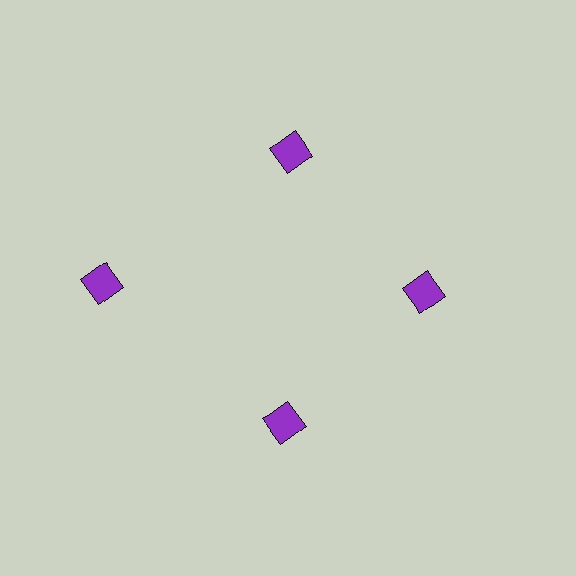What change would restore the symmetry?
The symmetry would be restored by moving it inward, back onto the ring so that all 4 squares sit at equal angles and equal distance from the center.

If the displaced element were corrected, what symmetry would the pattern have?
It would have 4-fold rotational symmetry — the pattern would map onto itself every 90 degrees.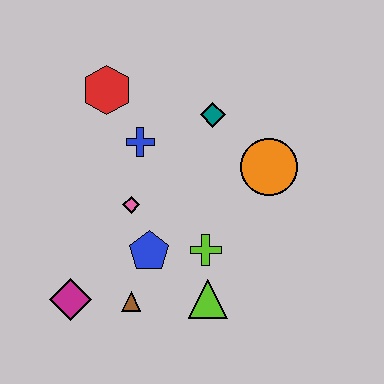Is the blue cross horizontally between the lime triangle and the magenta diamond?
Yes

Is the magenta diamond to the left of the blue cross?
Yes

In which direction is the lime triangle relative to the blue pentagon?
The lime triangle is to the right of the blue pentagon.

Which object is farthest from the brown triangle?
The red hexagon is farthest from the brown triangle.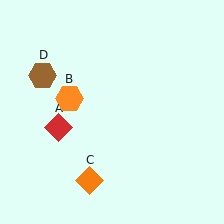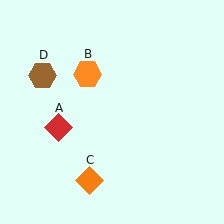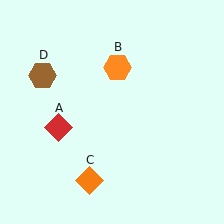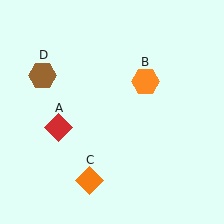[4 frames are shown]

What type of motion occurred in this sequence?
The orange hexagon (object B) rotated clockwise around the center of the scene.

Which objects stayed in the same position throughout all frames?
Red diamond (object A) and orange diamond (object C) and brown hexagon (object D) remained stationary.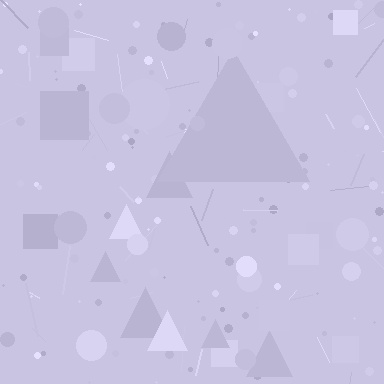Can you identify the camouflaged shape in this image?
The camouflaged shape is a triangle.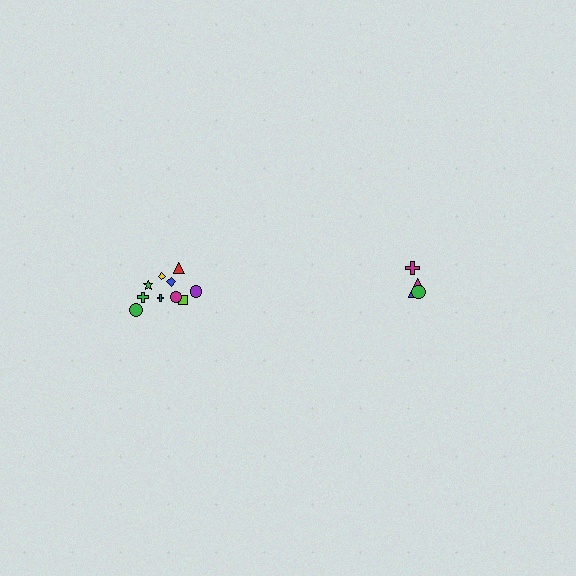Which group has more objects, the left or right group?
The left group.